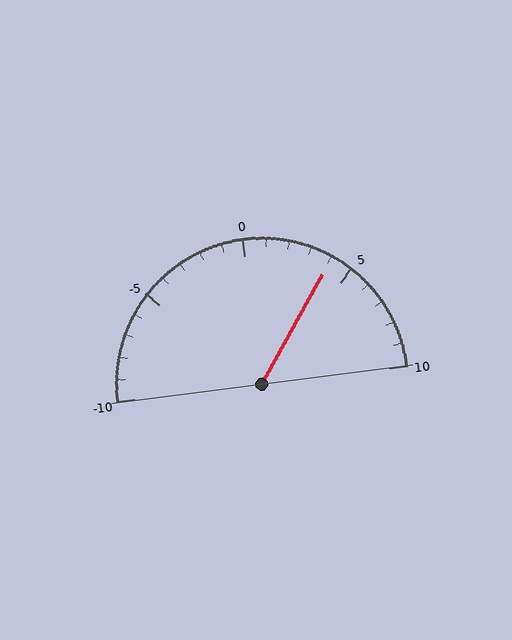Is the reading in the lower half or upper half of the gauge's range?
The reading is in the upper half of the range (-10 to 10).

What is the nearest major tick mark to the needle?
The nearest major tick mark is 5.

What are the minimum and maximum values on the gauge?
The gauge ranges from -10 to 10.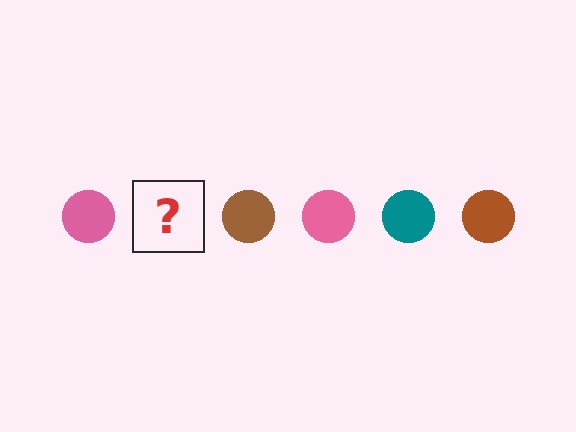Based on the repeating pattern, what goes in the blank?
The blank should be a teal circle.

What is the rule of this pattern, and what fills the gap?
The rule is that the pattern cycles through pink, teal, brown circles. The gap should be filled with a teal circle.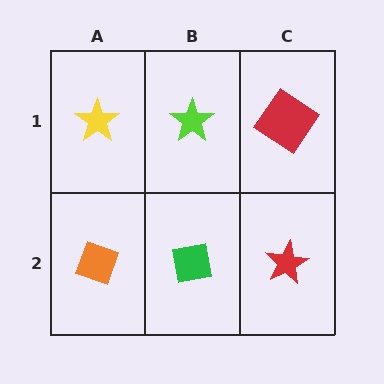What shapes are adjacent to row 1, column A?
An orange diamond (row 2, column A), a lime star (row 1, column B).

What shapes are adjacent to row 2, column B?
A lime star (row 1, column B), an orange diamond (row 2, column A), a red star (row 2, column C).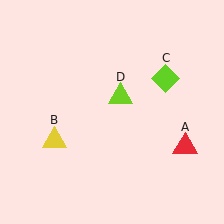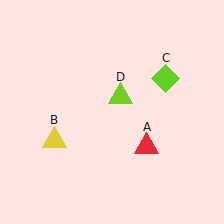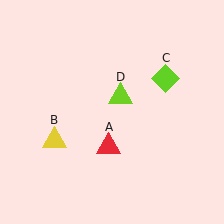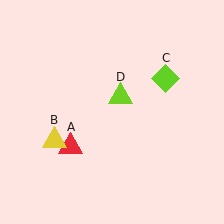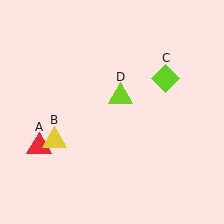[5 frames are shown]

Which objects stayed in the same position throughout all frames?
Yellow triangle (object B) and lime diamond (object C) and lime triangle (object D) remained stationary.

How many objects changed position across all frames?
1 object changed position: red triangle (object A).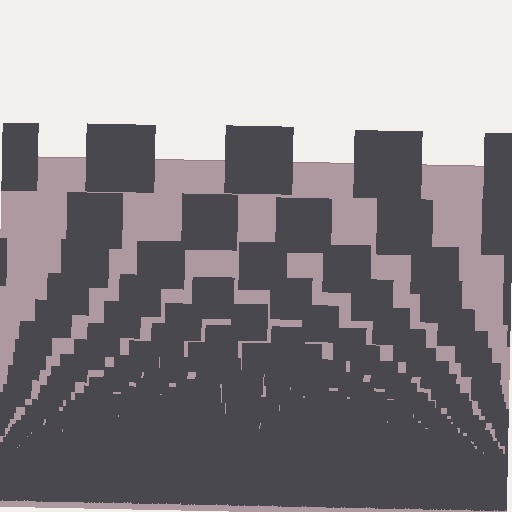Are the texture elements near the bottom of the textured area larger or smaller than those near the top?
Smaller. The gradient is inverted — elements near the bottom are smaller and denser.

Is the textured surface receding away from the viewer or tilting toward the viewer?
The surface appears to tilt toward the viewer. Texture elements get larger and sparser toward the top.